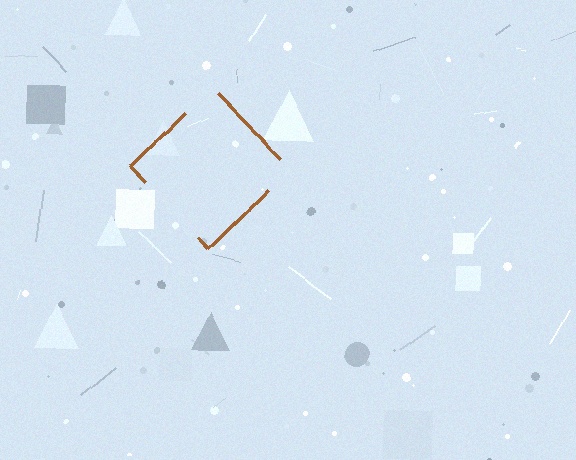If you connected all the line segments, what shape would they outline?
They would outline a diamond.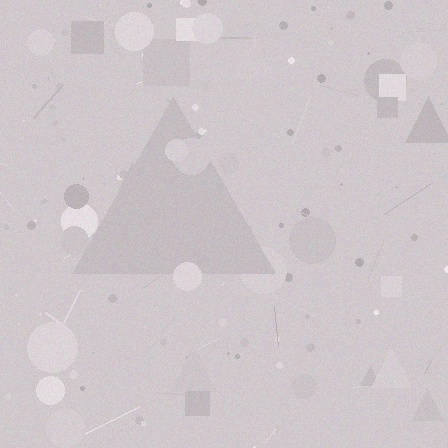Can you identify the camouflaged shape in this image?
The camouflaged shape is a triangle.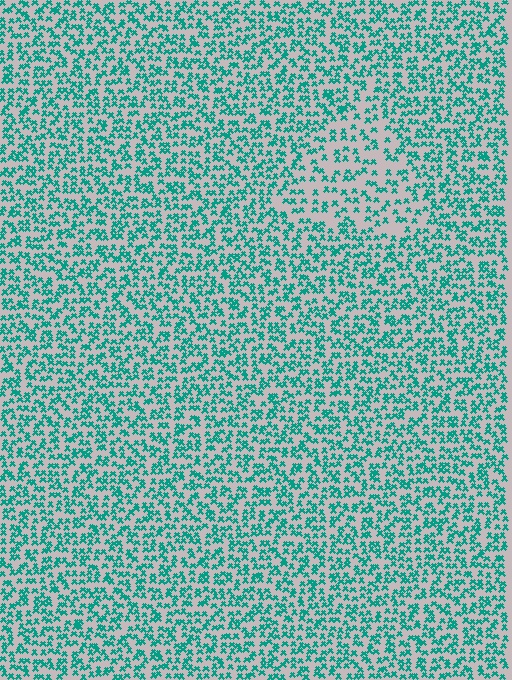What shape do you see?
I see a triangle.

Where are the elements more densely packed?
The elements are more densely packed outside the triangle boundary.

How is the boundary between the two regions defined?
The boundary is defined by a change in element density (approximately 1.7x ratio). All elements are the same color, size, and shape.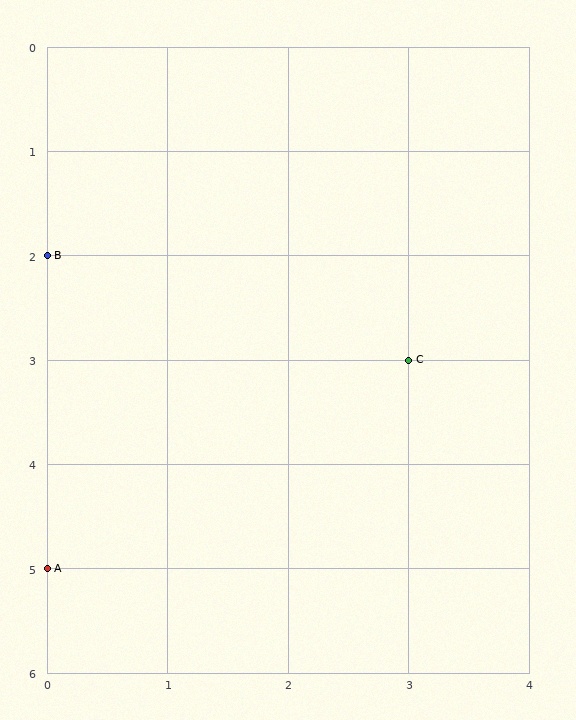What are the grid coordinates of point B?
Point B is at grid coordinates (0, 2).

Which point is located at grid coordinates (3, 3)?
Point C is at (3, 3).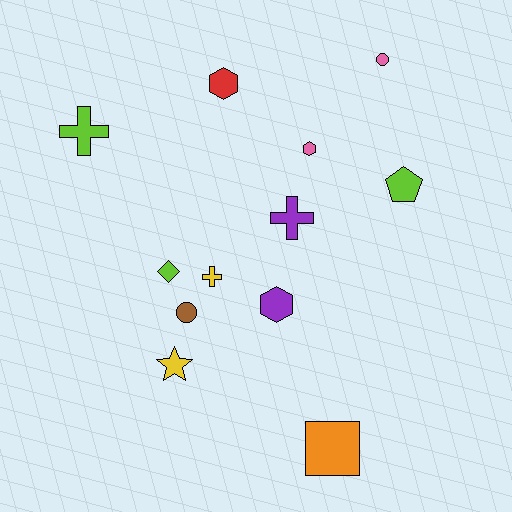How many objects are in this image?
There are 12 objects.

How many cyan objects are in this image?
There are no cyan objects.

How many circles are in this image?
There are 2 circles.